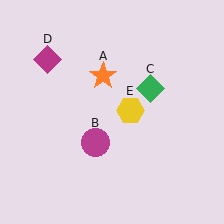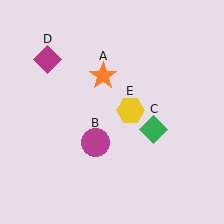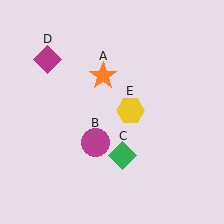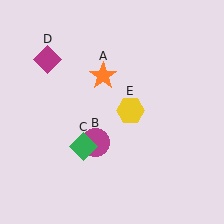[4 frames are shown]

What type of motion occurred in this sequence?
The green diamond (object C) rotated clockwise around the center of the scene.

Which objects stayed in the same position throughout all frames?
Orange star (object A) and magenta circle (object B) and magenta diamond (object D) and yellow hexagon (object E) remained stationary.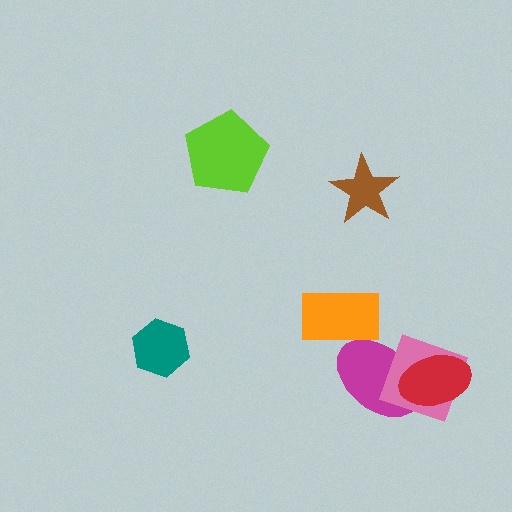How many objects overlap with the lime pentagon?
0 objects overlap with the lime pentagon.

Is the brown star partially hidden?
No, no other shape covers it.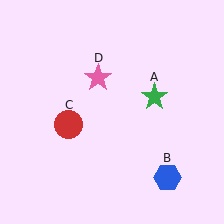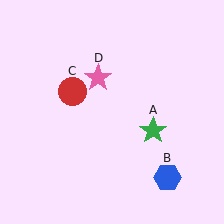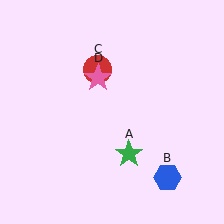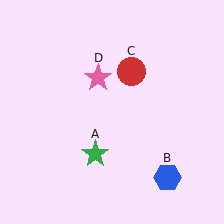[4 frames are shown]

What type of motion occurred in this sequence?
The green star (object A), red circle (object C) rotated clockwise around the center of the scene.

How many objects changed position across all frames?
2 objects changed position: green star (object A), red circle (object C).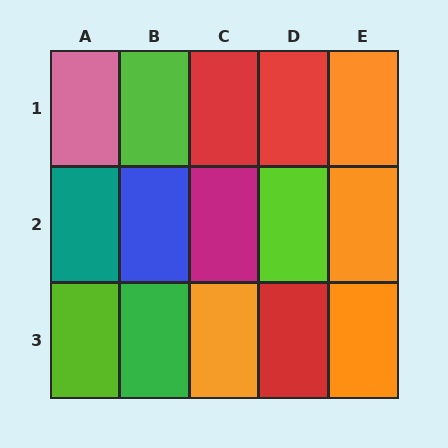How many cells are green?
1 cell is green.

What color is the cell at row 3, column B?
Green.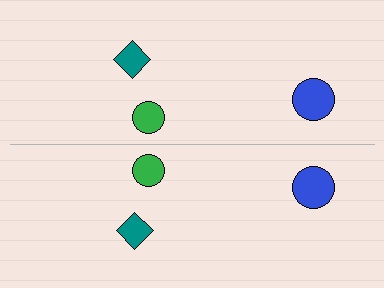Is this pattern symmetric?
Yes, this pattern has bilateral (reflection) symmetry.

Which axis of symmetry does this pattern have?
The pattern has a horizontal axis of symmetry running through the center of the image.